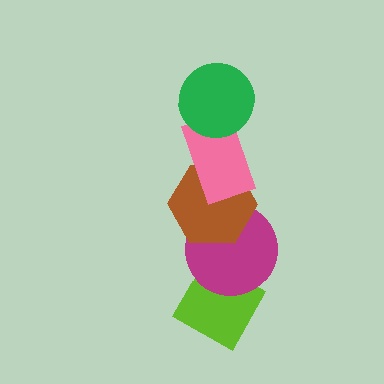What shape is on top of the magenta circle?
The brown hexagon is on top of the magenta circle.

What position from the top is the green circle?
The green circle is 1st from the top.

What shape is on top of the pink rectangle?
The green circle is on top of the pink rectangle.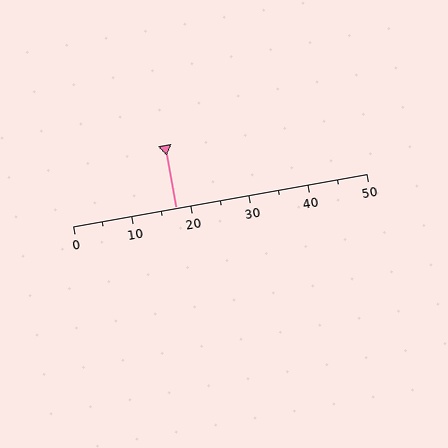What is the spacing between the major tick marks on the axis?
The major ticks are spaced 10 apart.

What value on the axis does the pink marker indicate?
The marker indicates approximately 17.5.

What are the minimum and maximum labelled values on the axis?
The axis runs from 0 to 50.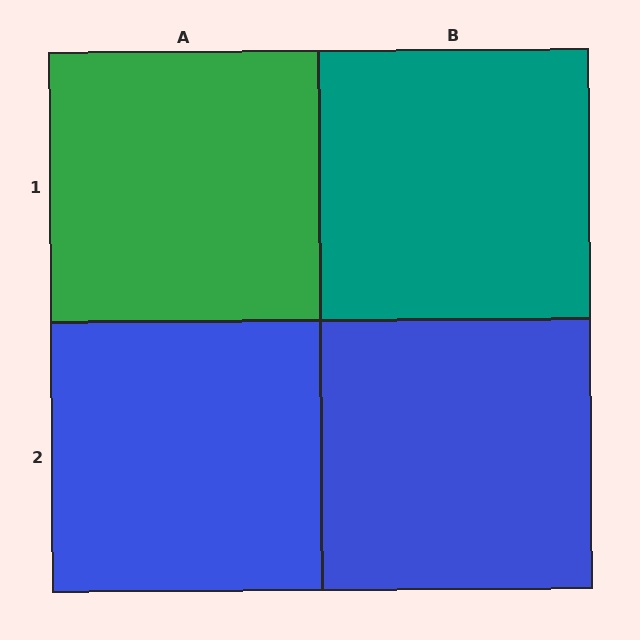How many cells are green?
1 cell is green.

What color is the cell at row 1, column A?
Green.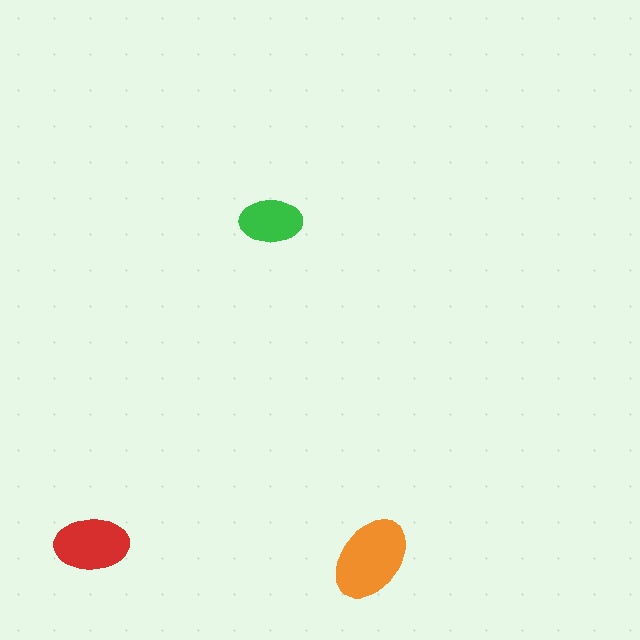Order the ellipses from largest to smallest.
the orange one, the red one, the green one.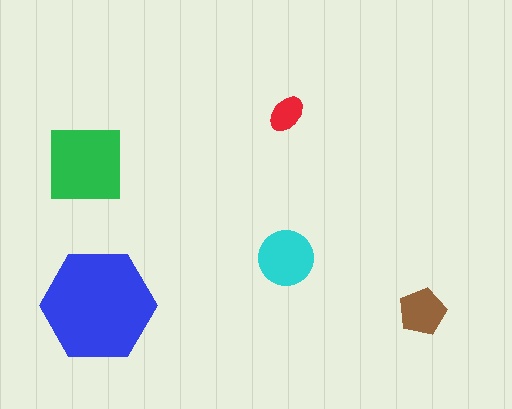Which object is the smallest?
The red ellipse.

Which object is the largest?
The blue hexagon.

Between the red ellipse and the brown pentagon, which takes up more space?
The brown pentagon.